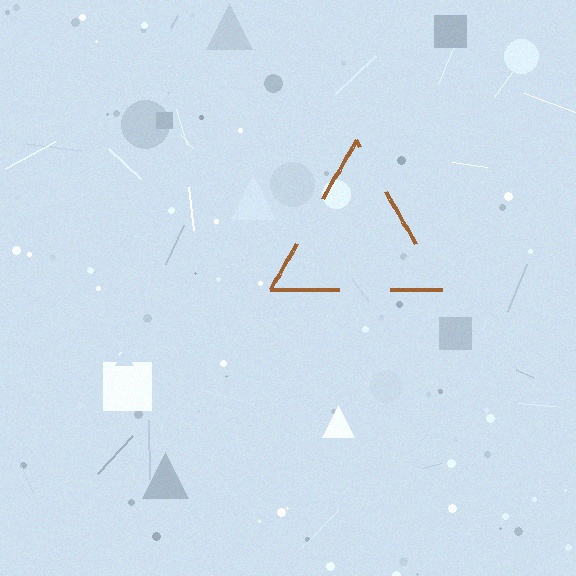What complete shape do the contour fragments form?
The contour fragments form a triangle.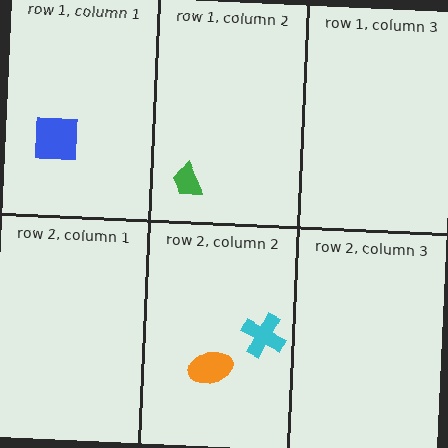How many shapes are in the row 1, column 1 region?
1.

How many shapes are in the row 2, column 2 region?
2.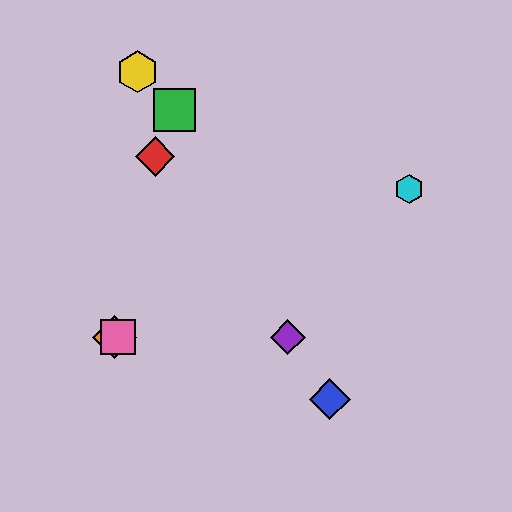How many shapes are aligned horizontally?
3 shapes (the purple diamond, the orange diamond, the pink square) are aligned horizontally.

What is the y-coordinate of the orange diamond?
The orange diamond is at y≈337.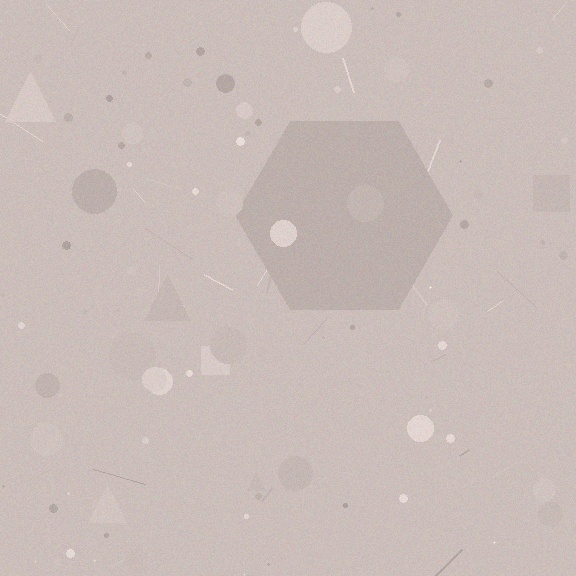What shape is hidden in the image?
A hexagon is hidden in the image.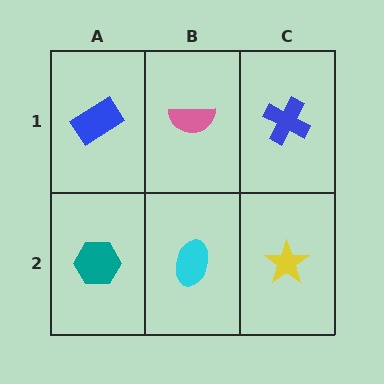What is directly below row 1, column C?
A yellow star.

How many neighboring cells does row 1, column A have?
2.